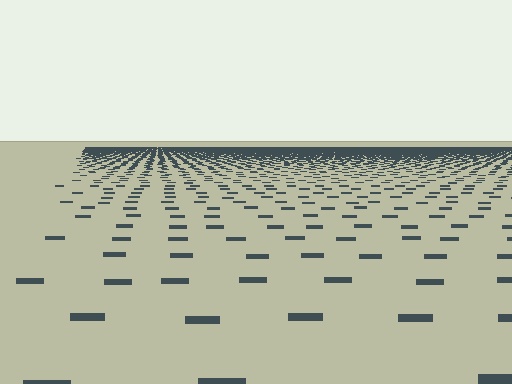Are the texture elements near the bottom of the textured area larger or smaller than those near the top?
Larger. Near the bottom, elements are closer to the viewer and appear at a bigger on-screen size.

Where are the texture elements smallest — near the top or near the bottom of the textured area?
Near the top.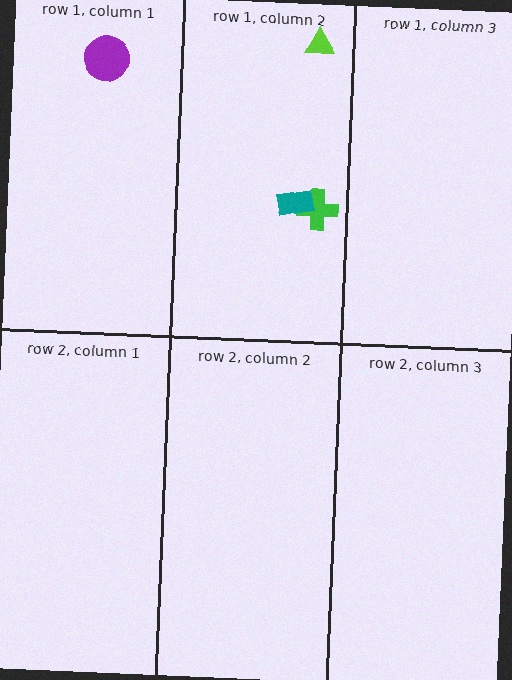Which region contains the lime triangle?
The row 1, column 2 region.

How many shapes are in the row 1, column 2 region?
3.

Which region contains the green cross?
The row 1, column 2 region.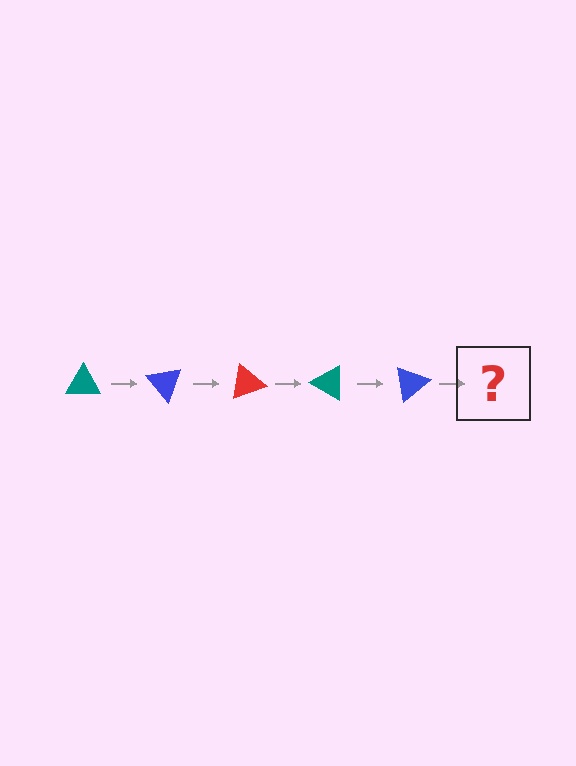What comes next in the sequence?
The next element should be a red triangle, rotated 250 degrees from the start.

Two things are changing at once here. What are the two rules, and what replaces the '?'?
The two rules are that it rotates 50 degrees each step and the color cycles through teal, blue, and red. The '?' should be a red triangle, rotated 250 degrees from the start.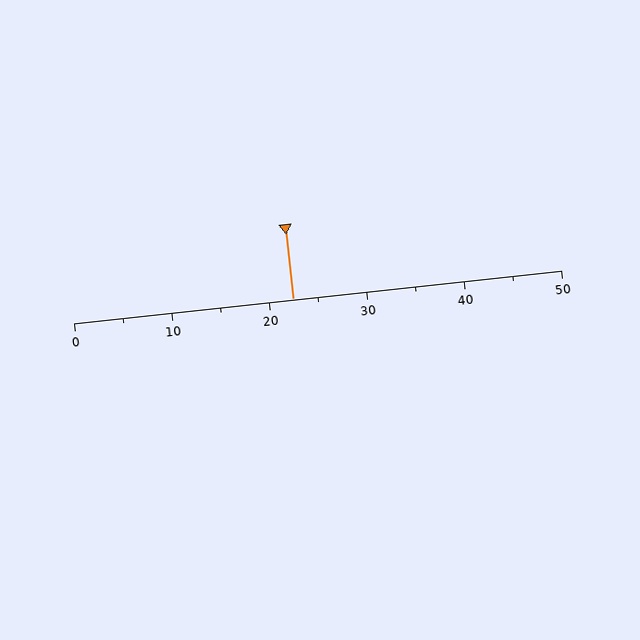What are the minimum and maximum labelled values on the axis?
The axis runs from 0 to 50.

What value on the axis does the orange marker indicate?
The marker indicates approximately 22.5.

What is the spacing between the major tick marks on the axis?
The major ticks are spaced 10 apart.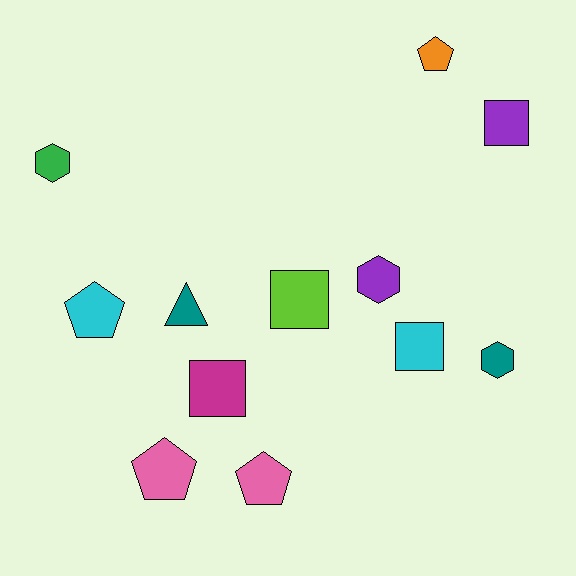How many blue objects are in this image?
There are no blue objects.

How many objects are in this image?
There are 12 objects.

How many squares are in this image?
There are 4 squares.